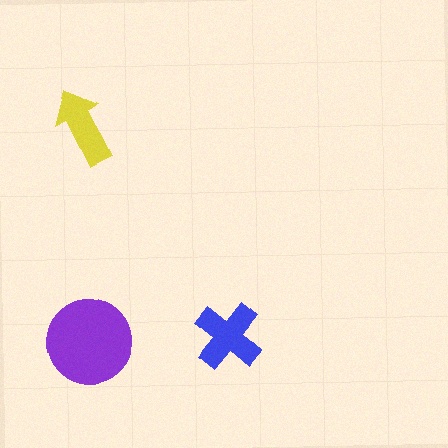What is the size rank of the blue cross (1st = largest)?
2nd.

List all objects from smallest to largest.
The yellow arrow, the blue cross, the purple circle.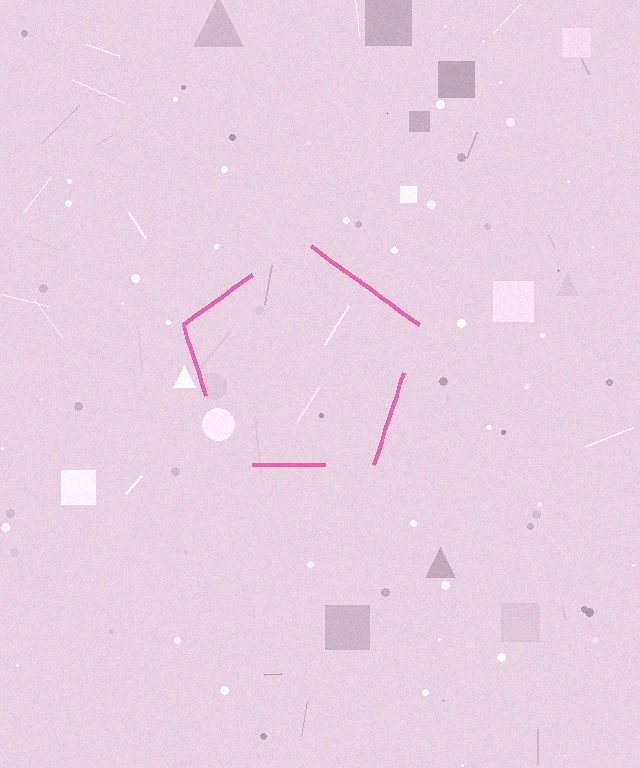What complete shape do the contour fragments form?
The contour fragments form a pentagon.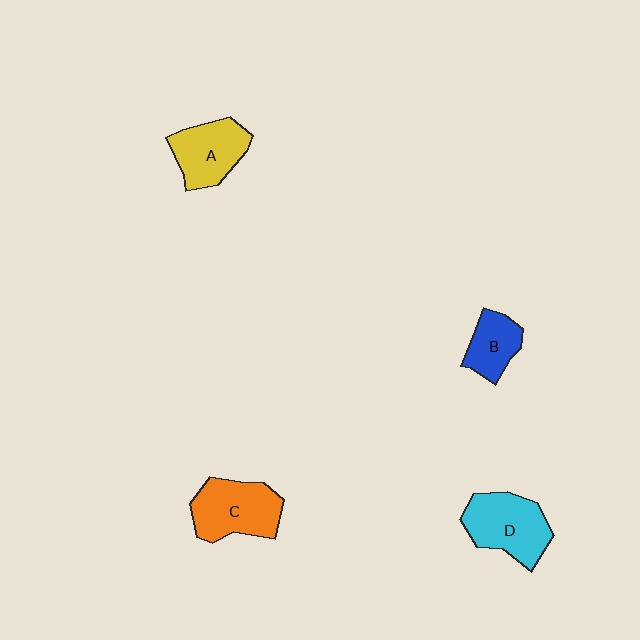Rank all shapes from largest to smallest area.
From largest to smallest: D (cyan), C (orange), A (yellow), B (blue).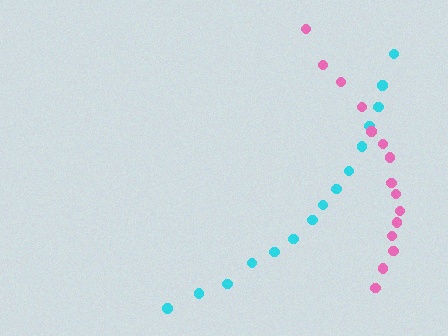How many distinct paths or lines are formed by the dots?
There are 2 distinct paths.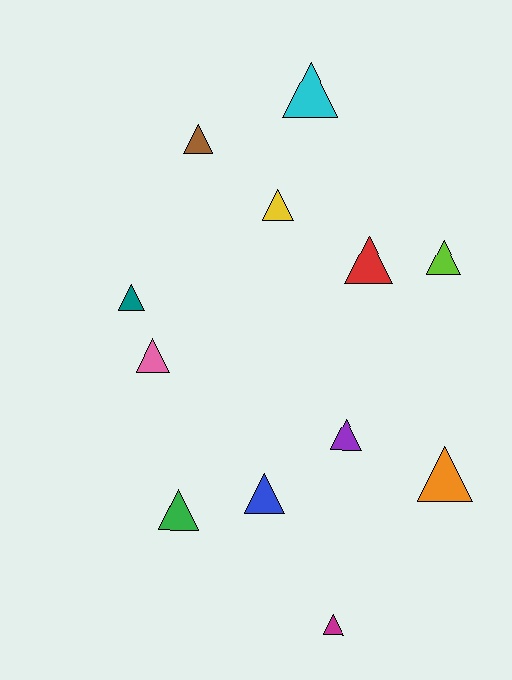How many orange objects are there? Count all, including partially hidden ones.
There is 1 orange object.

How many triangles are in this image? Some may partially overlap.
There are 12 triangles.